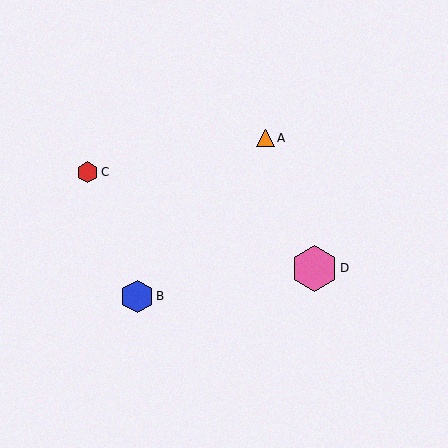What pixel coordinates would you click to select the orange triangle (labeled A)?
Click at (265, 138) to select the orange triangle A.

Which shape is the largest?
The pink hexagon (labeled D) is the largest.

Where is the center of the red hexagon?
The center of the red hexagon is at (88, 172).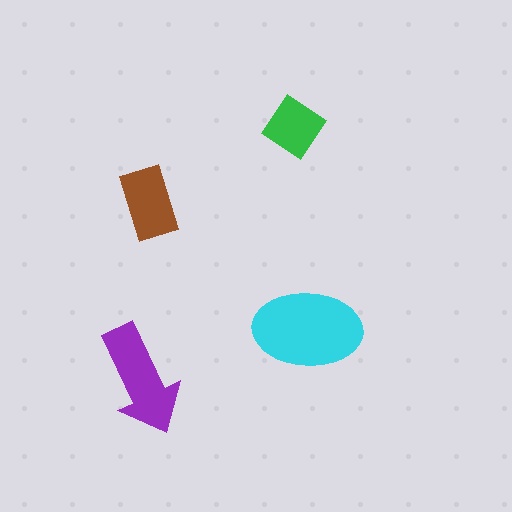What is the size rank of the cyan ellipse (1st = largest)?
1st.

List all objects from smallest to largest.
The green diamond, the brown rectangle, the purple arrow, the cyan ellipse.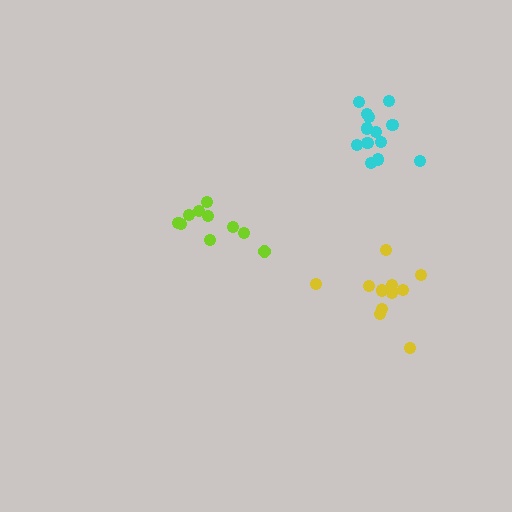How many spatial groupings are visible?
There are 3 spatial groupings.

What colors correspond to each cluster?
The clusters are colored: cyan, lime, yellow.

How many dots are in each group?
Group 1: 13 dots, Group 2: 10 dots, Group 3: 11 dots (34 total).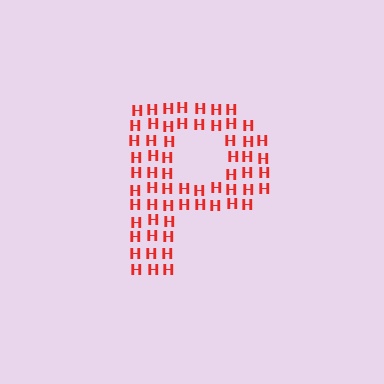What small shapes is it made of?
It is made of small letter H's.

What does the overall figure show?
The overall figure shows the letter P.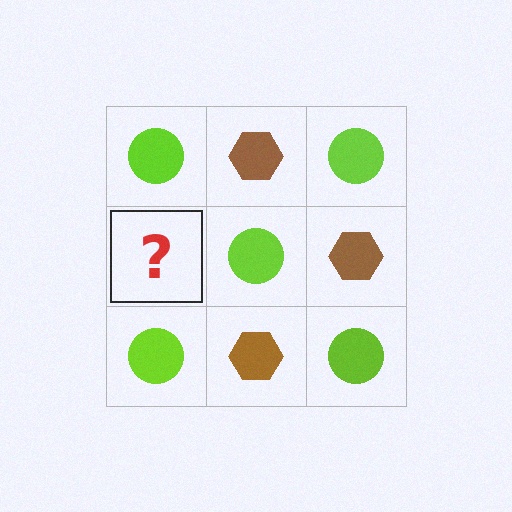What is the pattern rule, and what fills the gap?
The rule is that it alternates lime circle and brown hexagon in a checkerboard pattern. The gap should be filled with a brown hexagon.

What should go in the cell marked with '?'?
The missing cell should contain a brown hexagon.